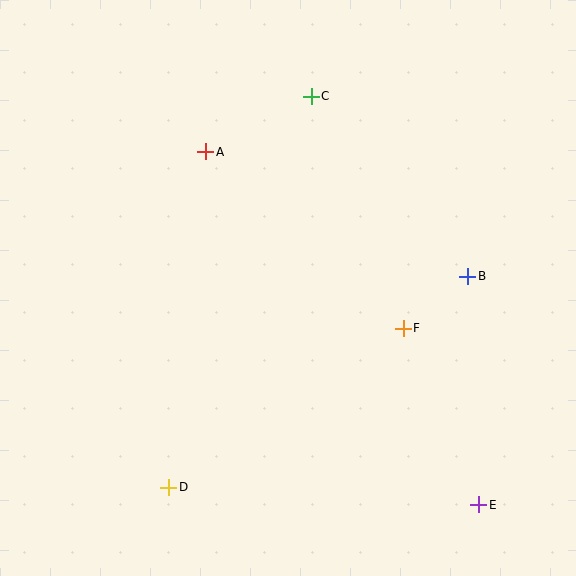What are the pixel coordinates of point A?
Point A is at (206, 152).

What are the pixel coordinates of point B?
Point B is at (468, 276).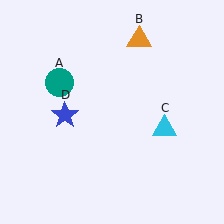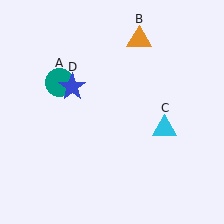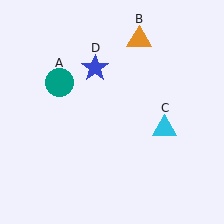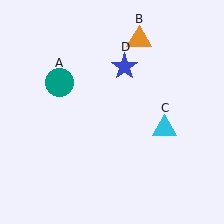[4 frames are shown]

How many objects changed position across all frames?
1 object changed position: blue star (object D).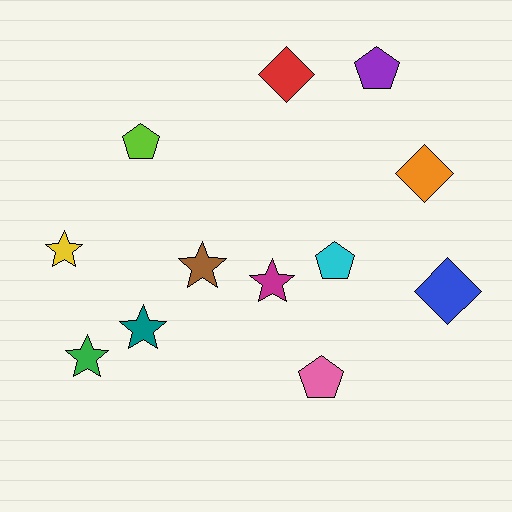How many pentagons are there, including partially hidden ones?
There are 4 pentagons.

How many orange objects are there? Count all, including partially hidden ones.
There is 1 orange object.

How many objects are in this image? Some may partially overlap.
There are 12 objects.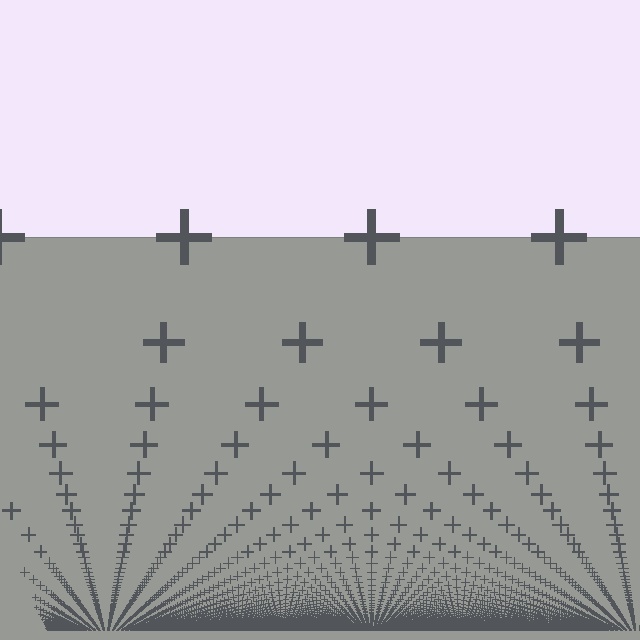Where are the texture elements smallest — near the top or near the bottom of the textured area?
Near the bottom.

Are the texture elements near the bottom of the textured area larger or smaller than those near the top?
Smaller. The gradient is inverted — elements near the bottom are smaller and denser.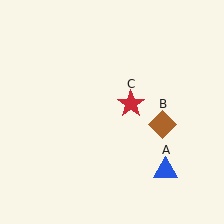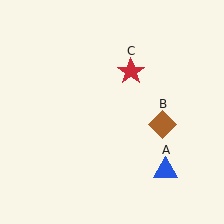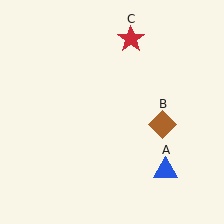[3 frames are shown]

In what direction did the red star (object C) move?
The red star (object C) moved up.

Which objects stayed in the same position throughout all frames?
Blue triangle (object A) and brown diamond (object B) remained stationary.